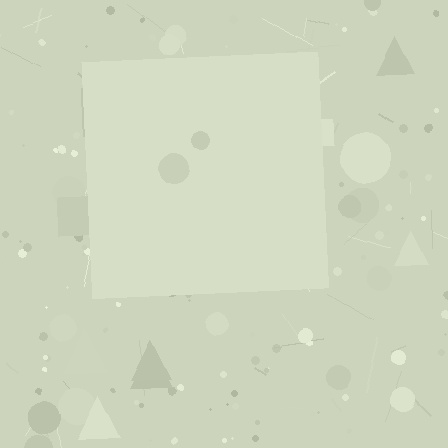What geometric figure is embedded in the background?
A square is embedded in the background.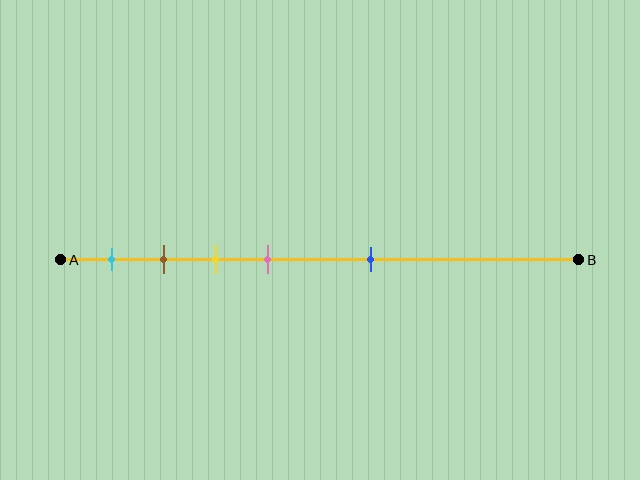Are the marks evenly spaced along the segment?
No, the marks are not evenly spaced.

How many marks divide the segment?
There are 5 marks dividing the segment.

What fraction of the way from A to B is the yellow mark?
The yellow mark is approximately 30% (0.3) of the way from A to B.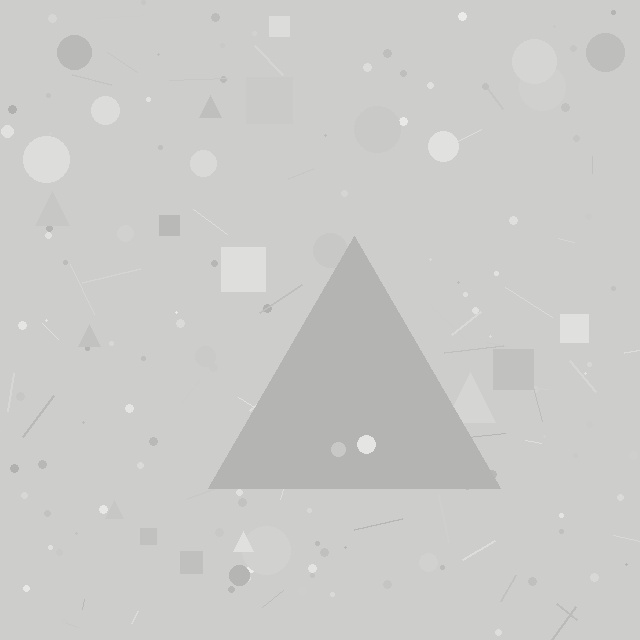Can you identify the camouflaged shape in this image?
The camouflaged shape is a triangle.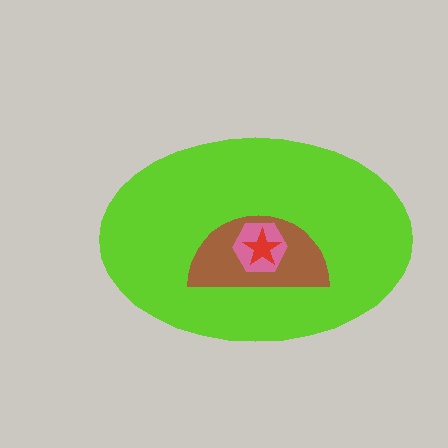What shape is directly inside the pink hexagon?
The red star.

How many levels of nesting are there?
4.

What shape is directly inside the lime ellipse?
The brown semicircle.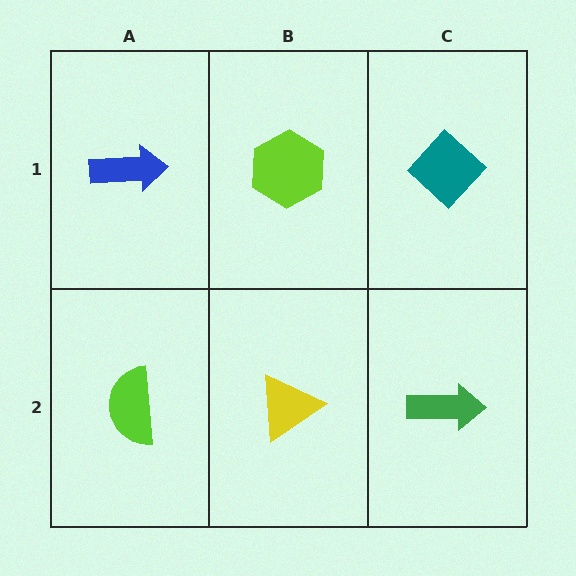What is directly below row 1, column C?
A green arrow.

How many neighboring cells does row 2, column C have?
2.